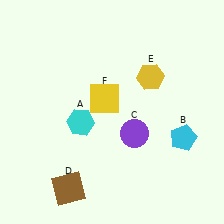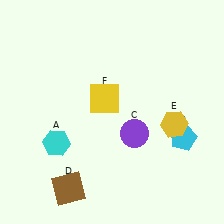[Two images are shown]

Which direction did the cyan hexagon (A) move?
The cyan hexagon (A) moved left.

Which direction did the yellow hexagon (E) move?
The yellow hexagon (E) moved down.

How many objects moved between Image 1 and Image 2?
2 objects moved between the two images.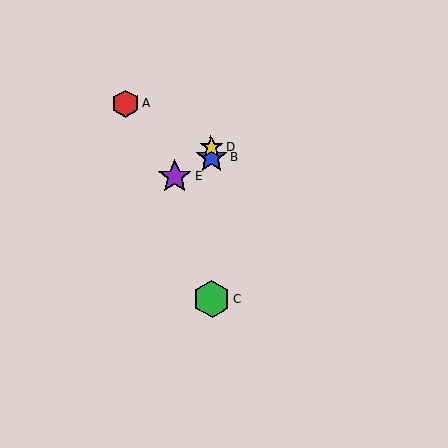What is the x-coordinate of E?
Object E is at x≈175.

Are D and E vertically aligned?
No, D is at x≈211 and E is at x≈175.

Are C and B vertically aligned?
Yes, both are at x≈212.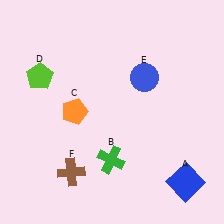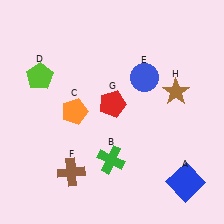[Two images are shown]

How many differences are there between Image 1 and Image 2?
There are 2 differences between the two images.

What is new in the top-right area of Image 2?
A red pentagon (G) was added in the top-right area of Image 2.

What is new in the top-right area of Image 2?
A brown star (H) was added in the top-right area of Image 2.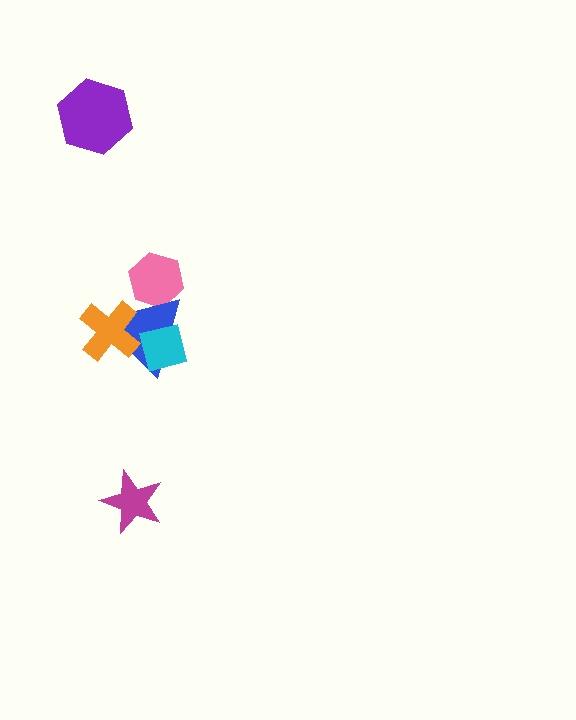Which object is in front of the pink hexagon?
The blue triangle is in front of the pink hexagon.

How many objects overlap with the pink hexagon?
1 object overlaps with the pink hexagon.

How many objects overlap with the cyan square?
1 object overlaps with the cyan square.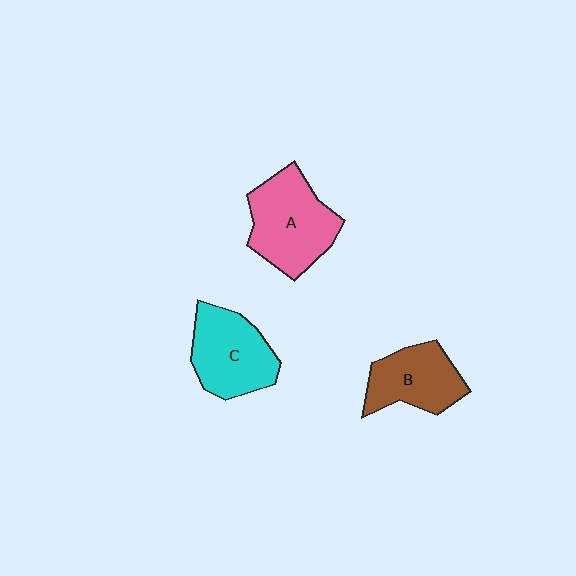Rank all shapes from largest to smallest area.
From largest to smallest: A (pink), C (cyan), B (brown).